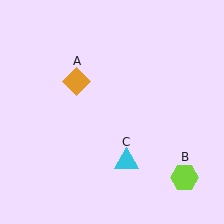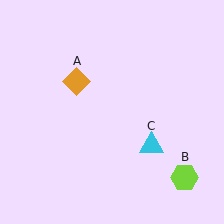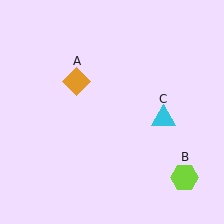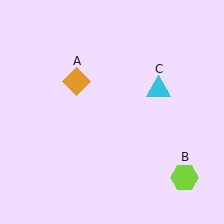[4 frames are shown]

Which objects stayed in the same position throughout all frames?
Orange diamond (object A) and lime hexagon (object B) remained stationary.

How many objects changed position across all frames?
1 object changed position: cyan triangle (object C).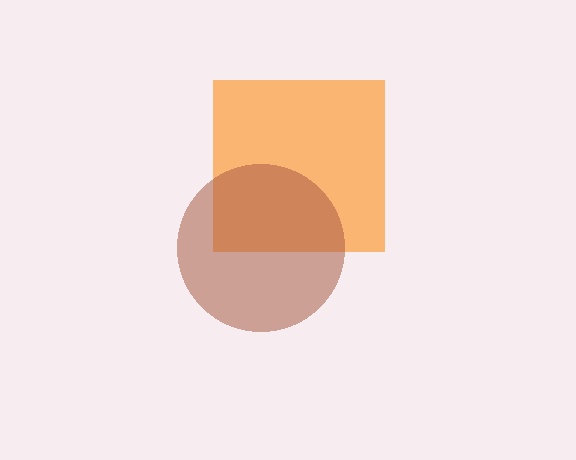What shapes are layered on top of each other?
The layered shapes are: an orange square, a brown circle.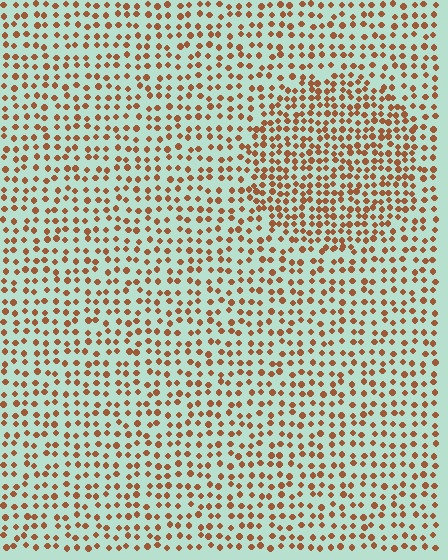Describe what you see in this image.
The image contains small brown elements arranged at two different densities. A circle-shaped region is visible where the elements are more densely packed than the surrounding area.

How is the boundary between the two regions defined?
The boundary is defined by a change in element density (approximately 1.7x ratio). All elements are the same color, size, and shape.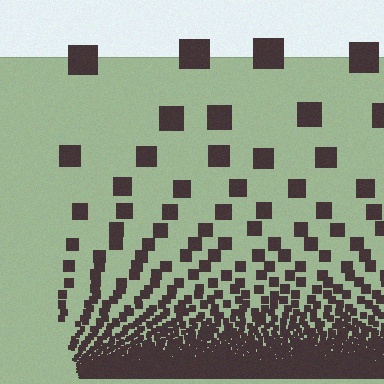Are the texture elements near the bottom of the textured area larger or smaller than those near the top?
Smaller. The gradient is inverted — elements near the bottom are smaller and denser.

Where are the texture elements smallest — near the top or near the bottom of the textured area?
Near the bottom.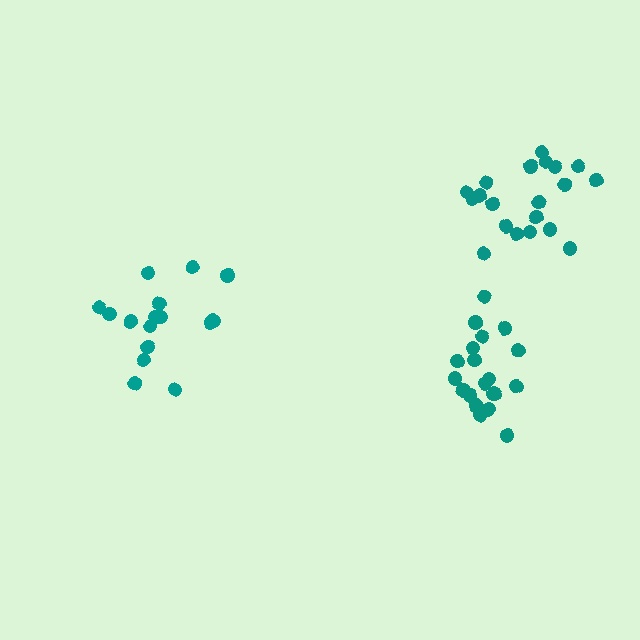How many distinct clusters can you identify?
There are 3 distinct clusters.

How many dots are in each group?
Group 1: 16 dots, Group 2: 20 dots, Group 3: 21 dots (57 total).